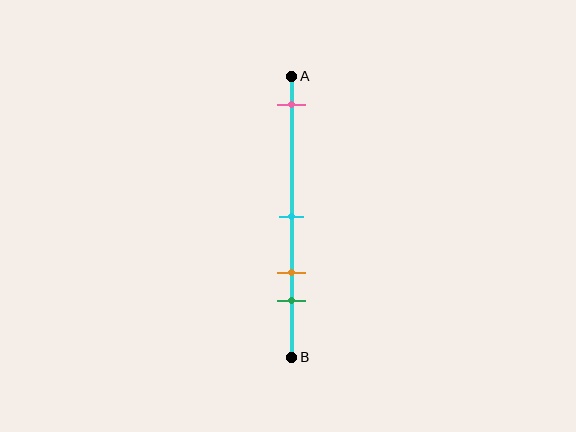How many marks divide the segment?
There are 4 marks dividing the segment.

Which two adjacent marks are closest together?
The orange and green marks are the closest adjacent pair.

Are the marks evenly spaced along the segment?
No, the marks are not evenly spaced.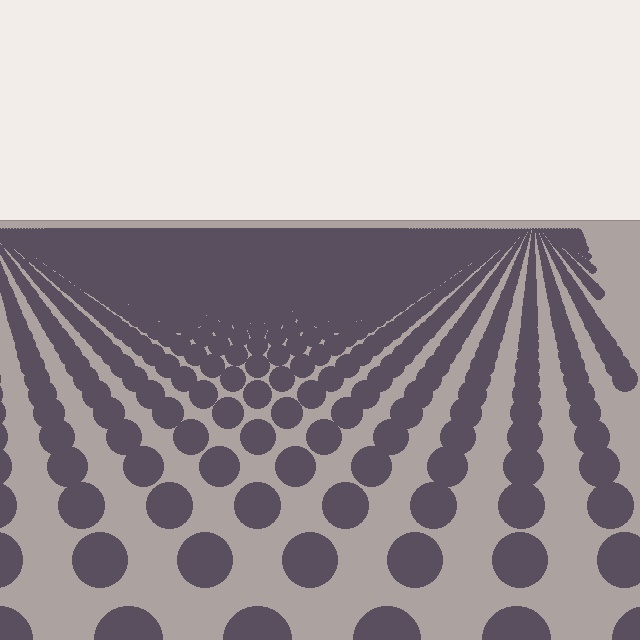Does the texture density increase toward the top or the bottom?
Density increases toward the top.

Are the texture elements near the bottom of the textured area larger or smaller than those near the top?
Larger. Near the bottom, elements are closer to the viewer and appear at a bigger on-screen size.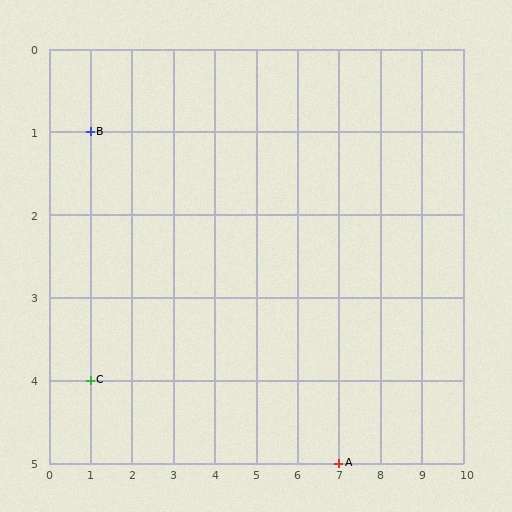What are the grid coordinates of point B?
Point B is at grid coordinates (1, 1).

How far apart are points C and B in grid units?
Points C and B are 3 rows apart.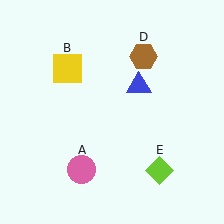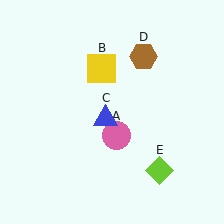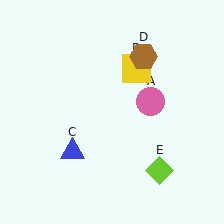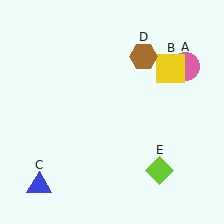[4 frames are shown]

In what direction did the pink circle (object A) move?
The pink circle (object A) moved up and to the right.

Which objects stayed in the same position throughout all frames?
Brown hexagon (object D) and lime diamond (object E) remained stationary.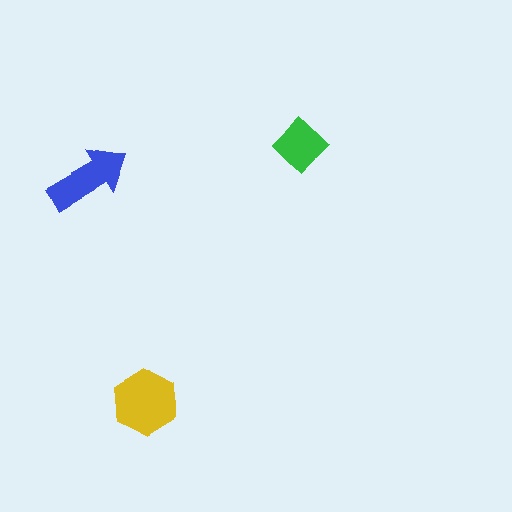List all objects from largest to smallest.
The yellow hexagon, the blue arrow, the green diamond.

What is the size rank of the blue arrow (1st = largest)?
2nd.